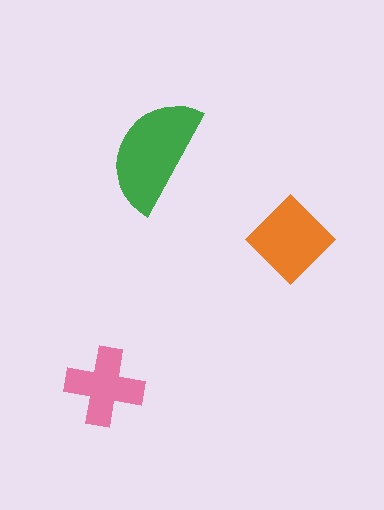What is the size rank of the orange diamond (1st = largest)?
2nd.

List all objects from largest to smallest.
The green semicircle, the orange diamond, the pink cross.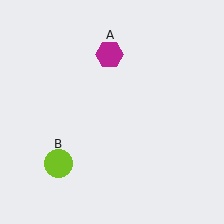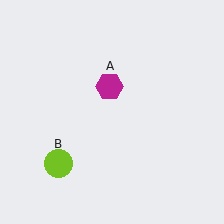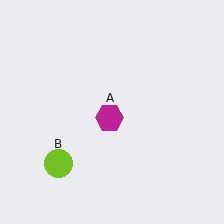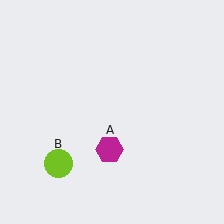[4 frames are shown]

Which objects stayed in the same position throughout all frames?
Lime circle (object B) remained stationary.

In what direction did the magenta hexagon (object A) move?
The magenta hexagon (object A) moved down.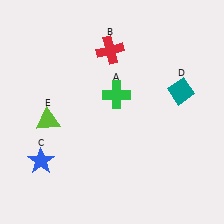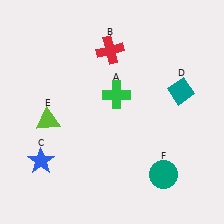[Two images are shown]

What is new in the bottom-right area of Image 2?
A teal circle (F) was added in the bottom-right area of Image 2.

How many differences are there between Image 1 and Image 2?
There is 1 difference between the two images.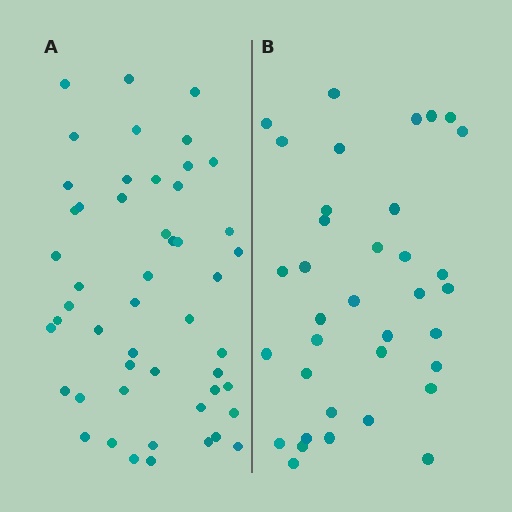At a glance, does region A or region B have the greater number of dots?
Region A (the left region) has more dots.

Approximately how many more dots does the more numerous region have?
Region A has approximately 15 more dots than region B.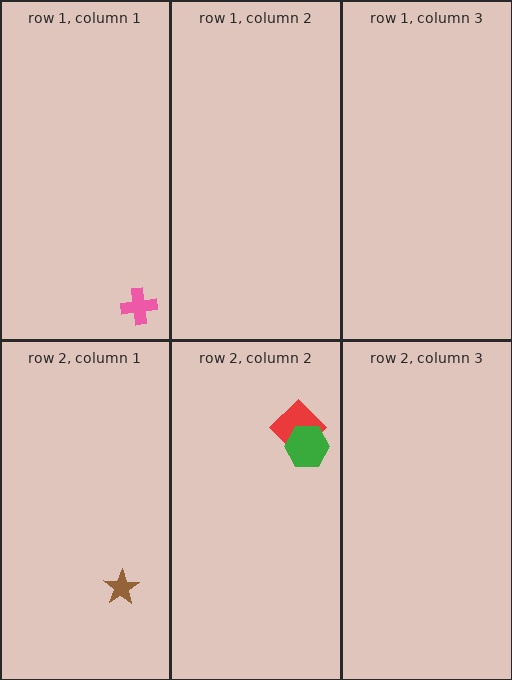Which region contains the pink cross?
The row 1, column 1 region.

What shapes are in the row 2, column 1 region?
The brown star.